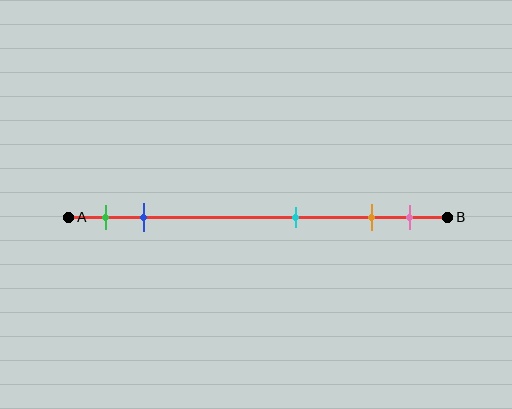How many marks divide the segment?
There are 5 marks dividing the segment.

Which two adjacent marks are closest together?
The orange and pink marks are the closest adjacent pair.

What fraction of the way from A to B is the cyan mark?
The cyan mark is approximately 60% (0.6) of the way from A to B.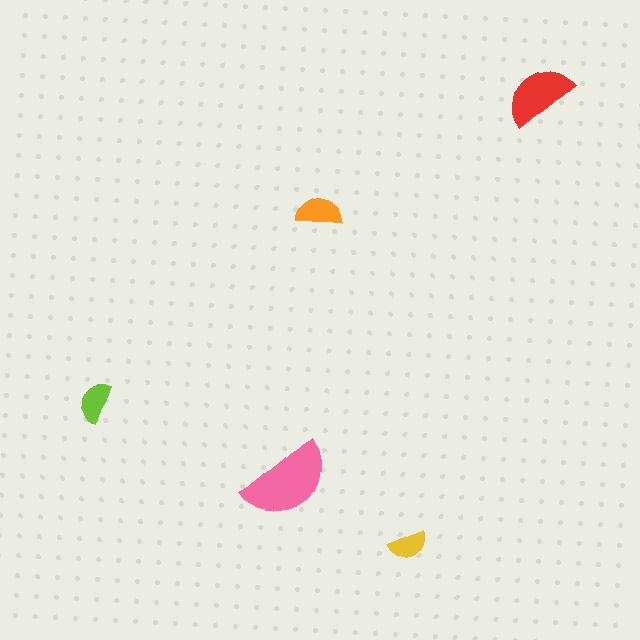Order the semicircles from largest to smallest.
the pink one, the red one, the orange one, the lime one, the yellow one.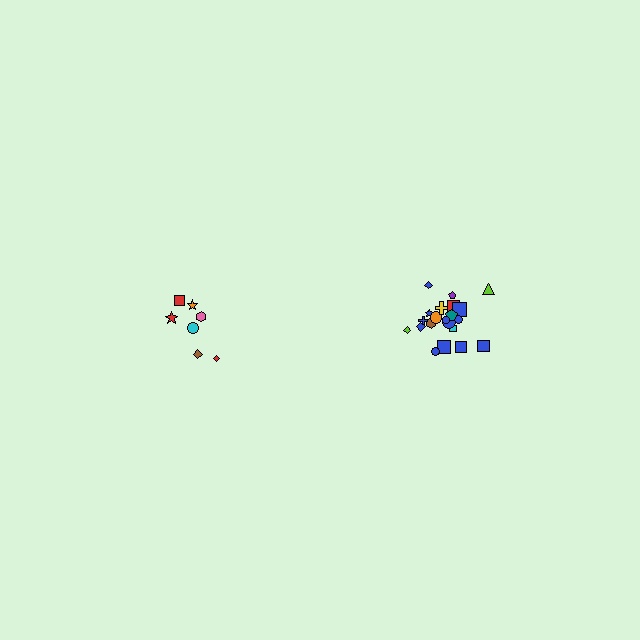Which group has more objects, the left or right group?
The right group.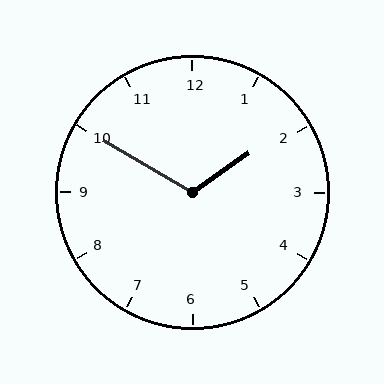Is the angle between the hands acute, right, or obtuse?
It is obtuse.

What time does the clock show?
1:50.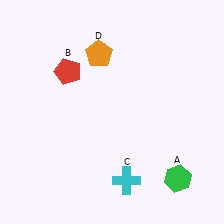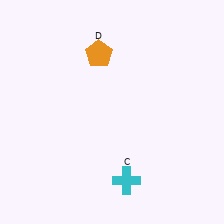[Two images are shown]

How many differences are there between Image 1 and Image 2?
There are 2 differences between the two images.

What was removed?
The green hexagon (A), the red pentagon (B) were removed in Image 2.